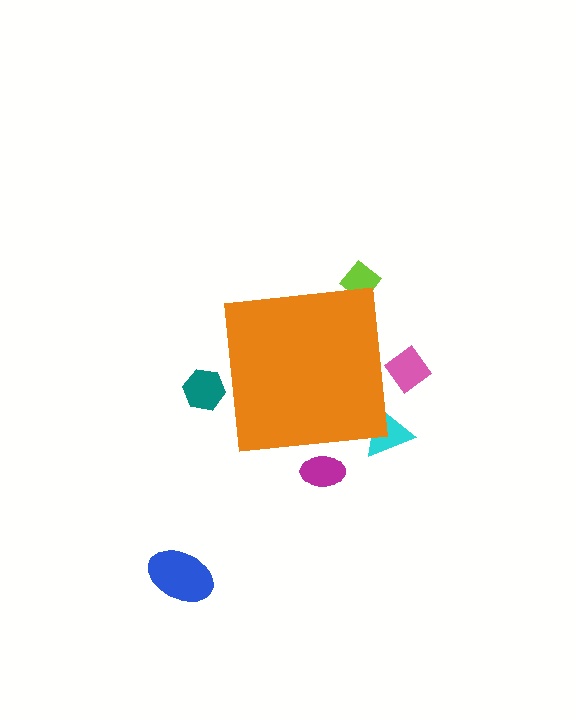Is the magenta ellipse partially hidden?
Yes, the magenta ellipse is partially hidden behind the orange square.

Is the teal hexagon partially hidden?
Yes, the teal hexagon is partially hidden behind the orange square.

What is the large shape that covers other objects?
An orange square.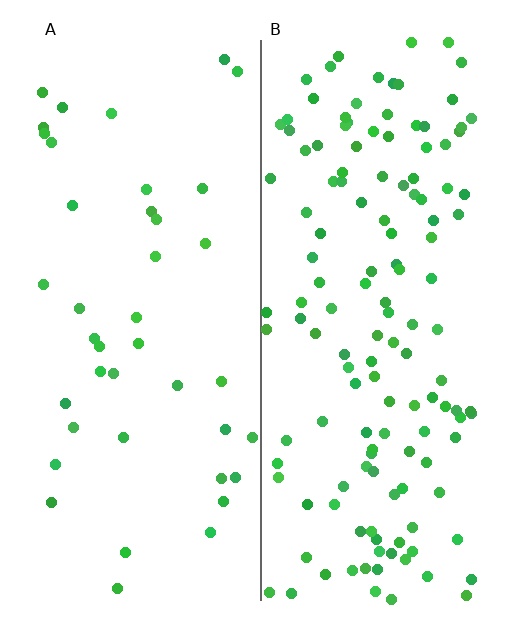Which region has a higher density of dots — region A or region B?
B (the right).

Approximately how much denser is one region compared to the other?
Approximately 3.5× — region B over region A.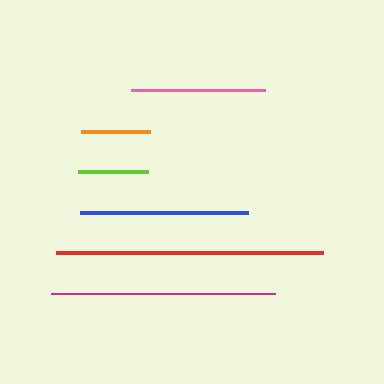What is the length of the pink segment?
The pink segment is approximately 134 pixels long.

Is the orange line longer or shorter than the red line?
The red line is longer than the orange line.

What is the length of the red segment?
The red segment is approximately 267 pixels long.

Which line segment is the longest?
The red line is the longest at approximately 267 pixels.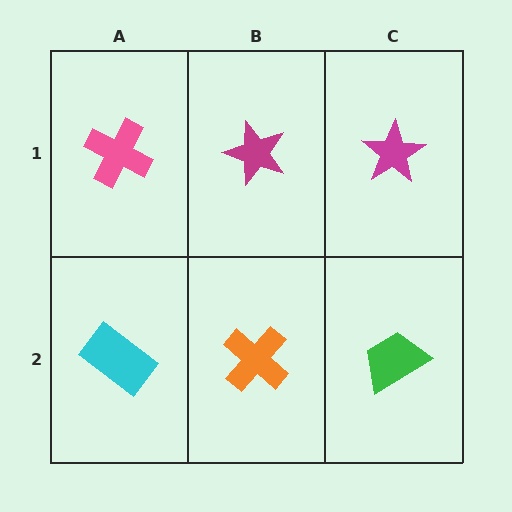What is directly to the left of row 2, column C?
An orange cross.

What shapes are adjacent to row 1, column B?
An orange cross (row 2, column B), a pink cross (row 1, column A), a magenta star (row 1, column C).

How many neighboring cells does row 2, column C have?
2.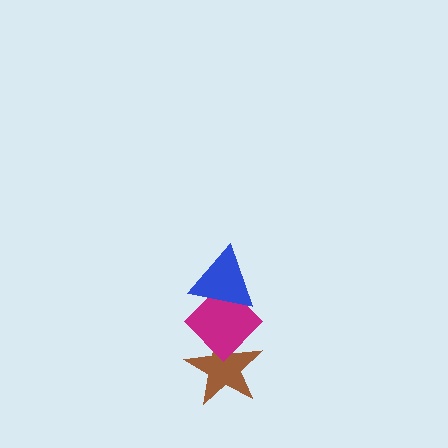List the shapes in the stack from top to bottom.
From top to bottom: the blue triangle, the magenta diamond, the brown star.